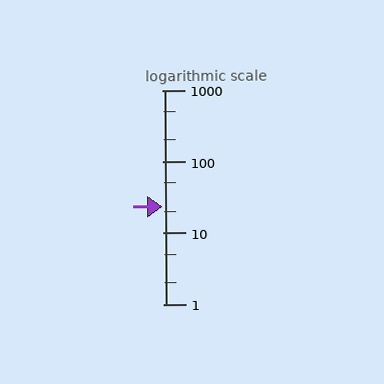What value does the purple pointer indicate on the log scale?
The pointer indicates approximately 23.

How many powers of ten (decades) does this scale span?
The scale spans 3 decades, from 1 to 1000.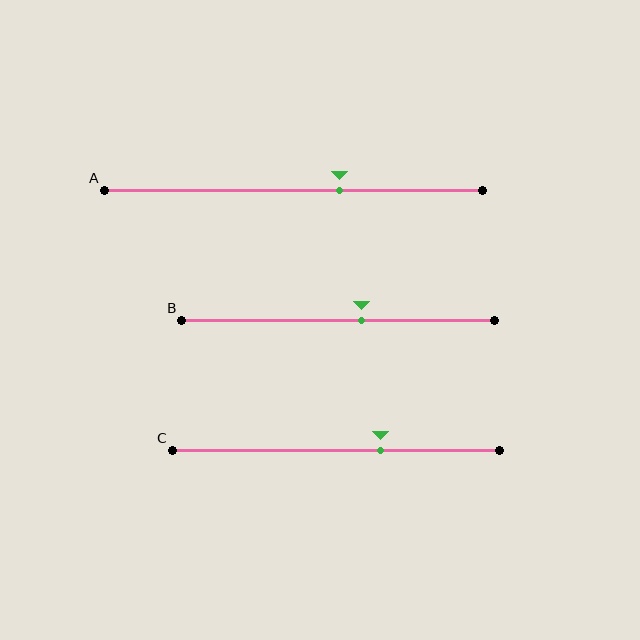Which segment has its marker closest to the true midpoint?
Segment B has its marker closest to the true midpoint.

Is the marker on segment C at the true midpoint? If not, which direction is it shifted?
No, the marker on segment C is shifted to the right by about 14% of the segment length.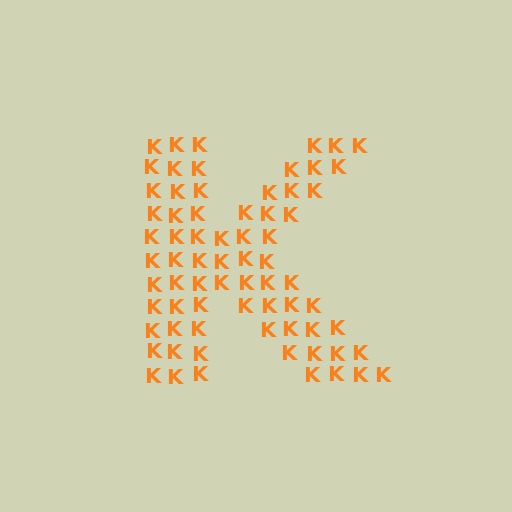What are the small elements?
The small elements are letter K's.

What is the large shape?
The large shape is the letter K.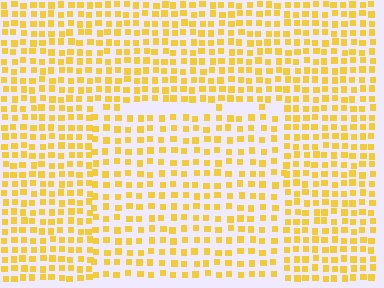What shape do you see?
I see a rectangle.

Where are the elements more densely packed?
The elements are more densely packed outside the rectangle boundary.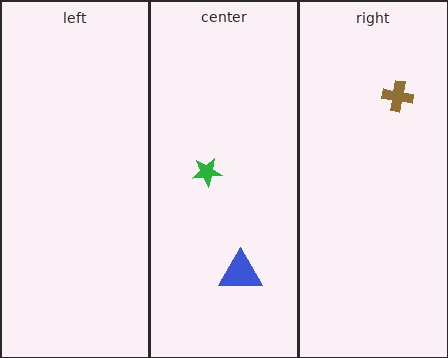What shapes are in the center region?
The blue triangle, the green star.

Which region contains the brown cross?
The right region.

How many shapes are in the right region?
1.